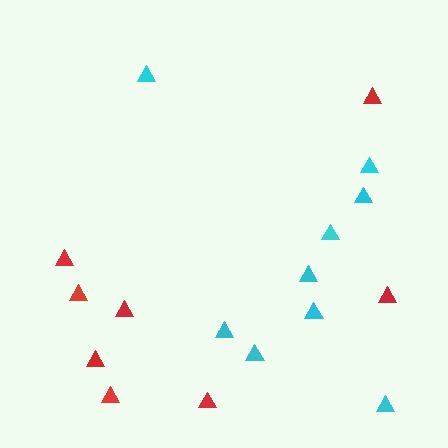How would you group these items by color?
There are 2 groups: one group of cyan triangles (9) and one group of red triangles (8).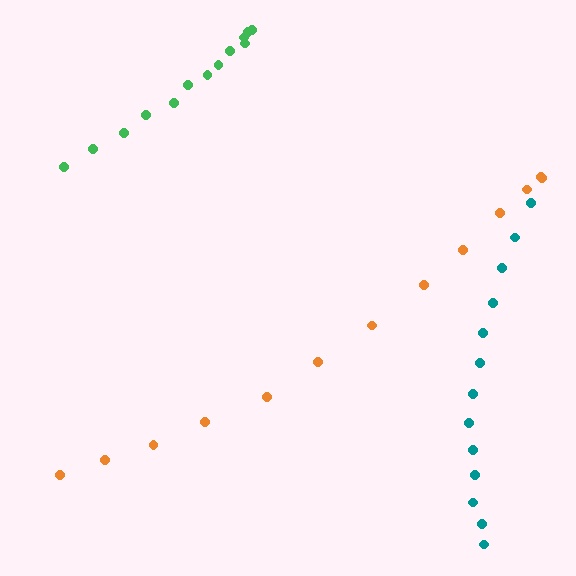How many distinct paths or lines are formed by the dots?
There are 3 distinct paths.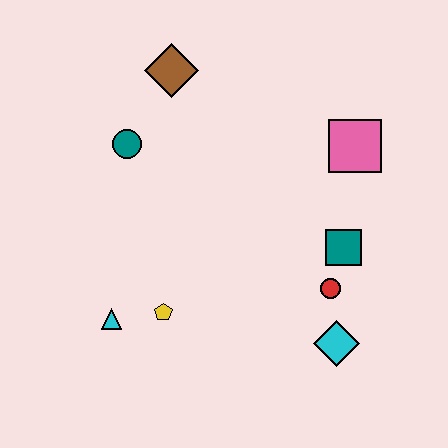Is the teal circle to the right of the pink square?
No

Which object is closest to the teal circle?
The brown diamond is closest to the teal circle.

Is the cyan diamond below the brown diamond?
Yes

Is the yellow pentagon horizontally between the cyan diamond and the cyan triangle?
Yes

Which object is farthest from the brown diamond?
The cyan diamond is farthest from the brown diamond.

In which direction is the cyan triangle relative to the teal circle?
The cyan triangle is below the teal circle.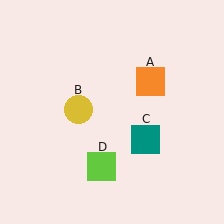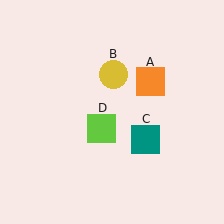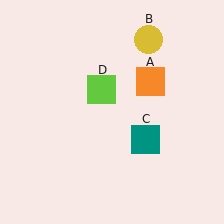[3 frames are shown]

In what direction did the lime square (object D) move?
The lime square (object D) moved up.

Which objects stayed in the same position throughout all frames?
Orange square (object A) and teal square (object C) remained stationary.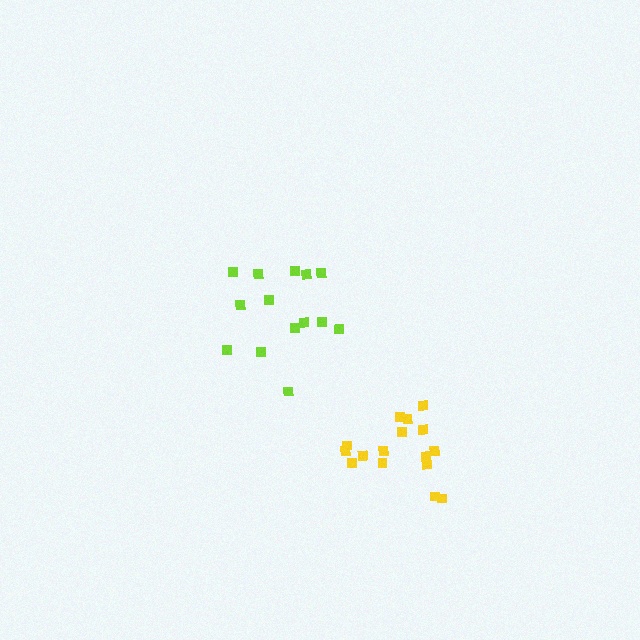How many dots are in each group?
Group 1: 14 dots, Group 2: 16 dots (30 total).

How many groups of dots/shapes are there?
There are 2 groups.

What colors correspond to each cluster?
The clusters are colored: lime, yellow.